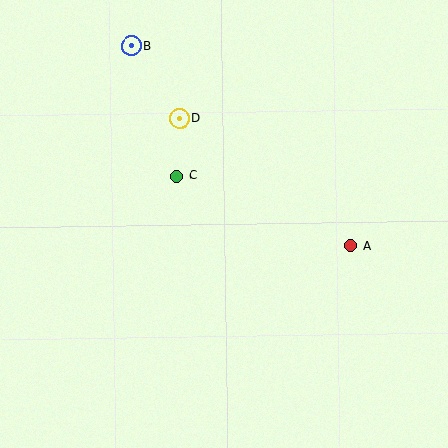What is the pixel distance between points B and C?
The distance between B and C is 138 pixels.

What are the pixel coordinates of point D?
Point D is at (180, 118).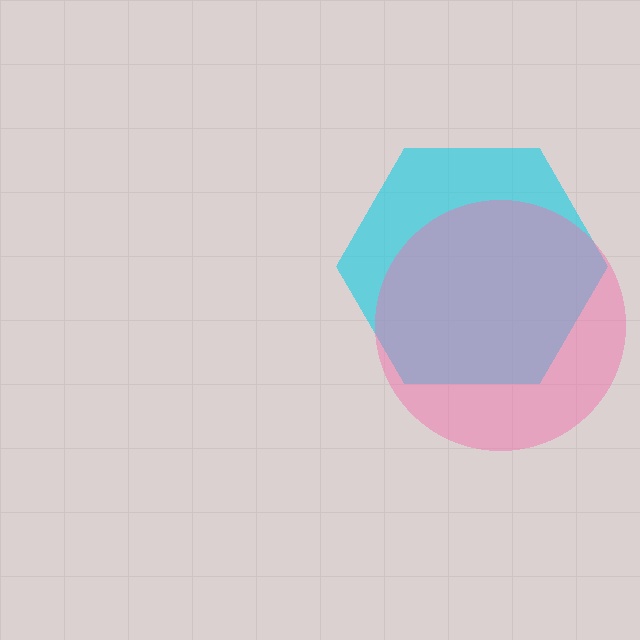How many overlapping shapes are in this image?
There are 2 overlapping shapes in the image.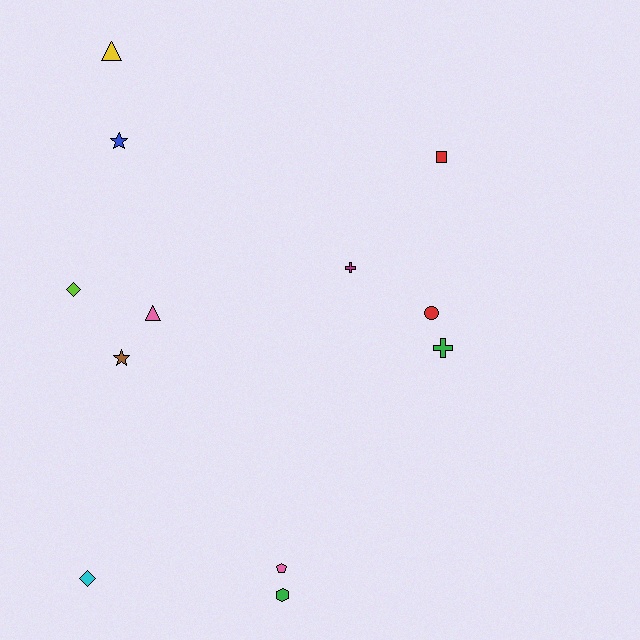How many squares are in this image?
There is 1 square.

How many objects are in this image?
There are 12 objects.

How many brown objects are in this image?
There is 1 brown object.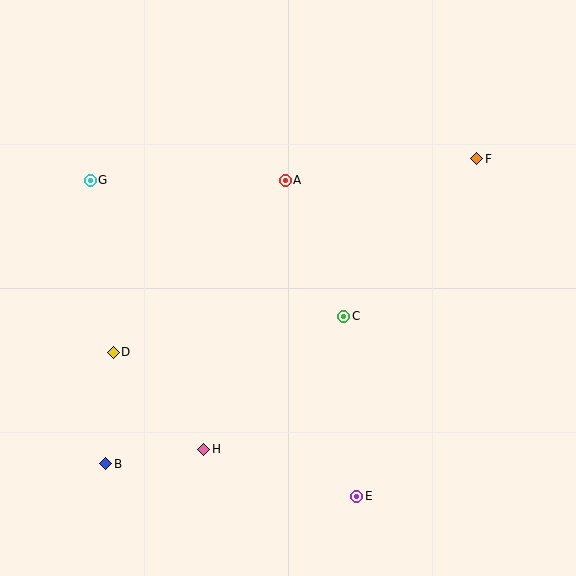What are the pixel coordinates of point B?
Point B is at (106, 464).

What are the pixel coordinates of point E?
Point E is at (357, 496).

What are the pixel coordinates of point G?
Point G is at (90, 180).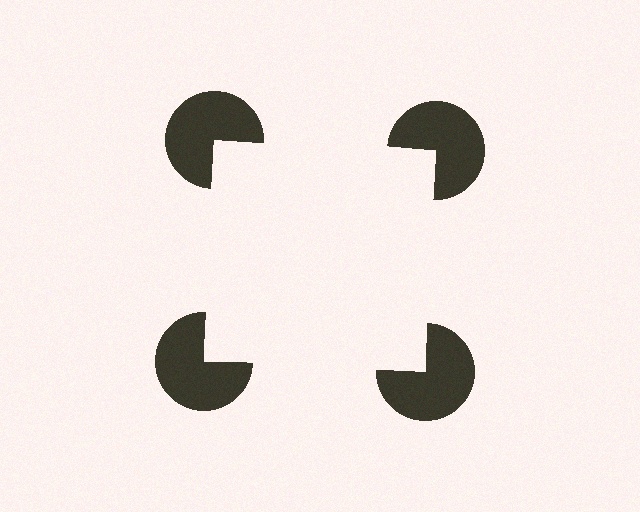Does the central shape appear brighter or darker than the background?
It typically appears slightly brighter than the background, even though no actual brightness change is drawn.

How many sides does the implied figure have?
4 sides.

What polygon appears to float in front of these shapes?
An illusory square — its edges are inferred from the aligned wedge cuts in the pac-man discs, not physically drawn.